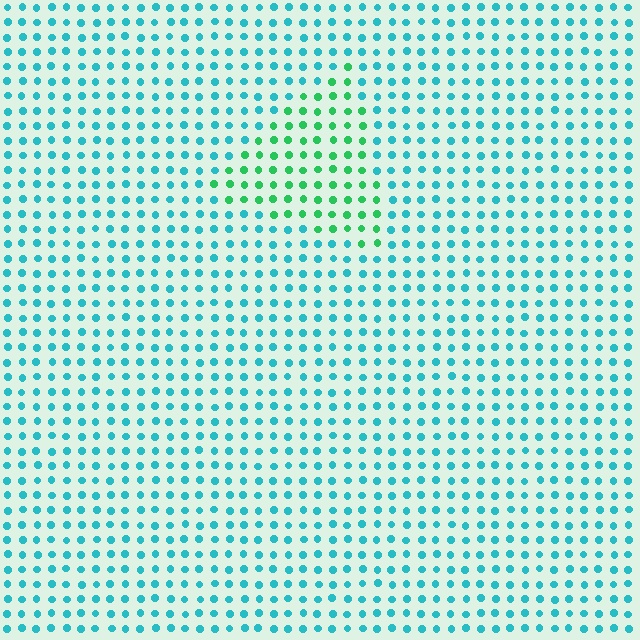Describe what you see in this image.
The image is filled with small cyan elements in a uniform arrangement. A triangle-shaped region is visible where the elements are tinted to a slightly different hue, forming a subtle color boundary.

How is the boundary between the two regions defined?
The boundary is defined purely by a slight shift in hue (about 44 degrees). Spacing, size, and orientation are identical on both sides.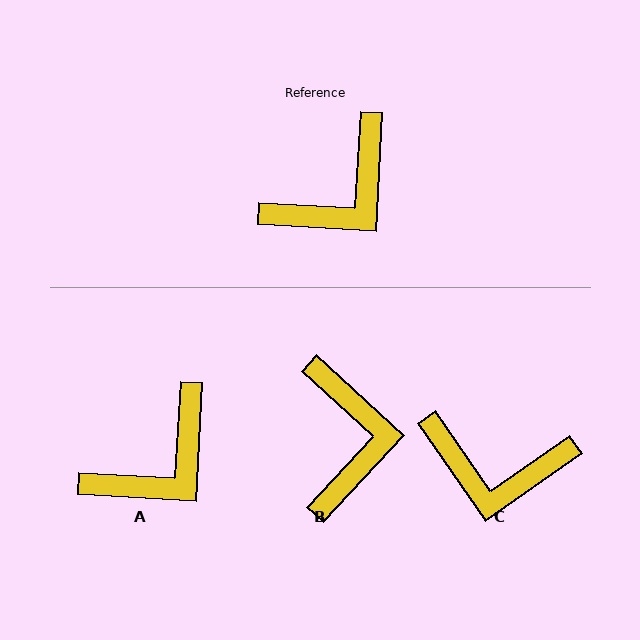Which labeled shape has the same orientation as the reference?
A.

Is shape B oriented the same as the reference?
No, it is off by about 51 degrees.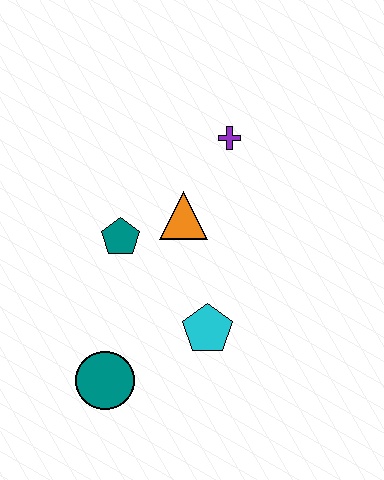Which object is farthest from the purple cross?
The teal circle is farthest from the purple cross.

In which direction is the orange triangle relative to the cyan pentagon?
The orange triangle is above the cyan pentagon.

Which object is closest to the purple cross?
The orange triangle is closest to the purple cross.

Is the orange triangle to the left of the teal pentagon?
No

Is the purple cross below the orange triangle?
No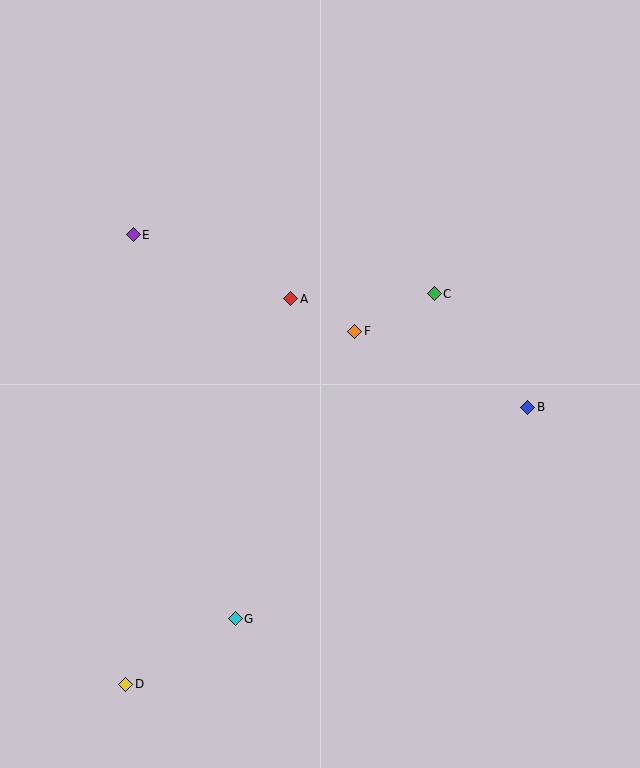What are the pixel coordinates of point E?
Point E is at (133, 235).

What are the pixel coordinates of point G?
Point G is at (235, 619).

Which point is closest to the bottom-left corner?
Point D is closest to the bottom-left corner.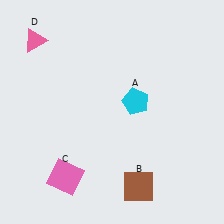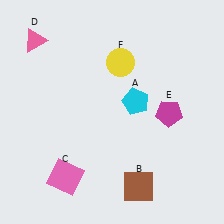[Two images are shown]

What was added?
A magenta pentagon (E), a yellow circle (F) were added in Image 2.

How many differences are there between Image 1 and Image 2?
There are 2 differences between the two images.